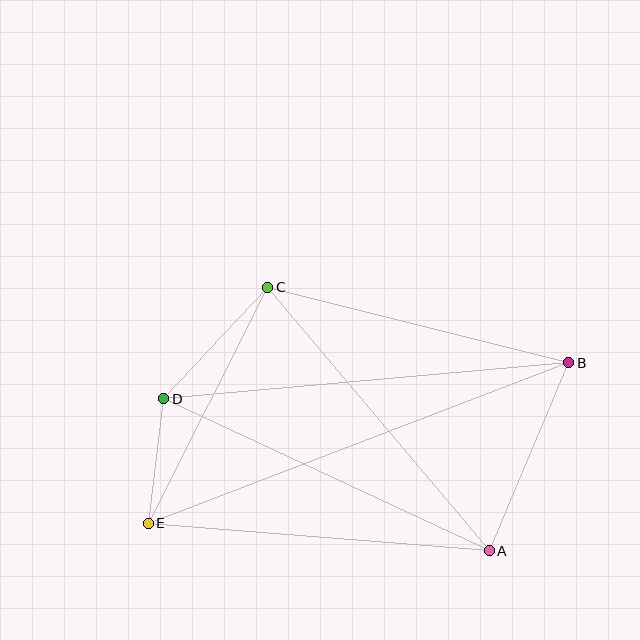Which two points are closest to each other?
Points D and E are closest to each other.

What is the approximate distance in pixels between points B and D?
The distance between B and D is approximately 407 pixels.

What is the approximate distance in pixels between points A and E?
The distance between A and E is approximately 342 pixels.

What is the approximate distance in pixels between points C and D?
The distance between C and D is approximately 152 pixels.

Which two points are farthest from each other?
Points B and E are farthest from each other.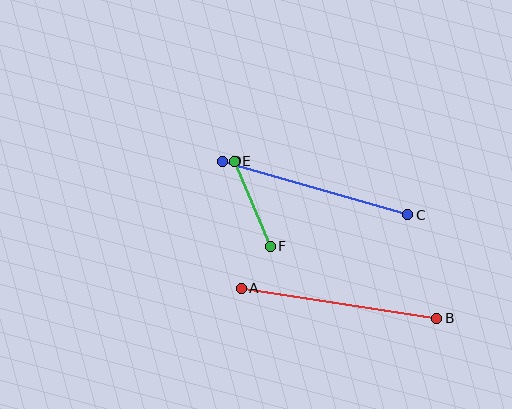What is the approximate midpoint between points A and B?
The midpoint is at approximately (339, 303) pixels.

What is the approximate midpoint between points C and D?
The midpoint is at approximately (315, 188) pixels.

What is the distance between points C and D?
The distance is approximately 193 pixels.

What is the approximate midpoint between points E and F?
The midpoint is at approximately (252, 204) pixels.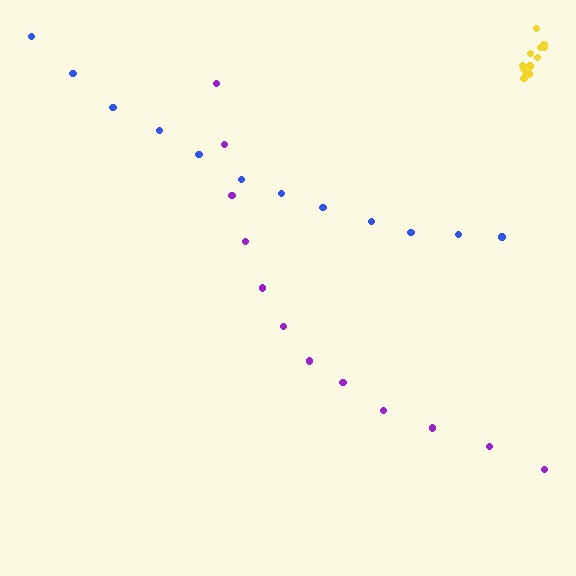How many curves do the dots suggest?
There are 3 distinct paths.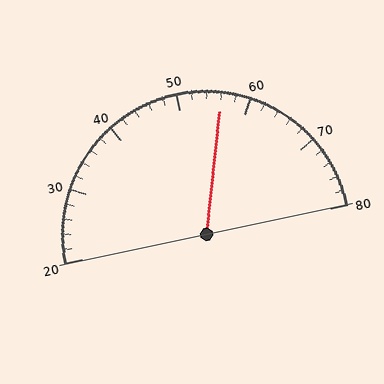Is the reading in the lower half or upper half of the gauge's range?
The reading is in the upper half of the range (20 to 80).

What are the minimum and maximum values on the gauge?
The gauge ranges from 20 to 80.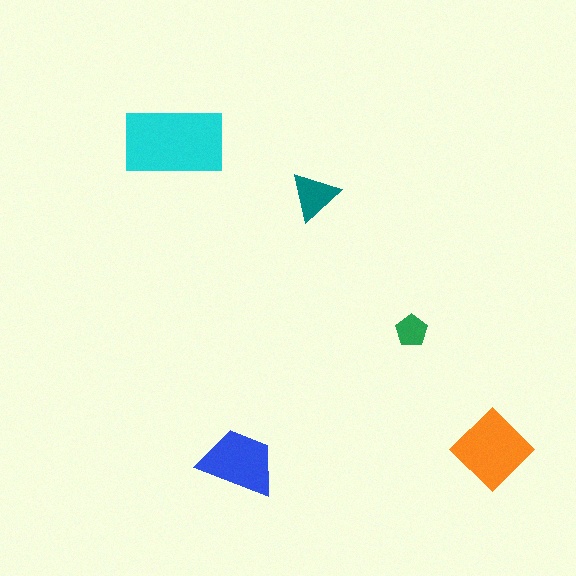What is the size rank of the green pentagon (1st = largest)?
5th.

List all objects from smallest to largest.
The green pentagon, the teal triangle, the blue trapezoid, the orange diamond, the cyan rectangle.